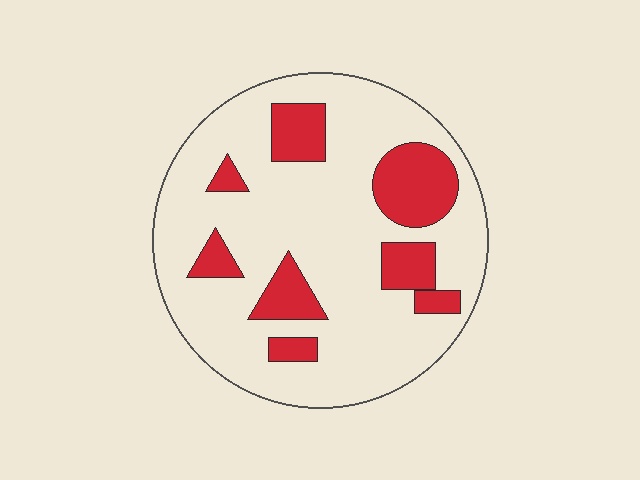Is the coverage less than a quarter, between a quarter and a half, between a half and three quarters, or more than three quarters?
Less than a quarter.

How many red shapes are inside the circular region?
8.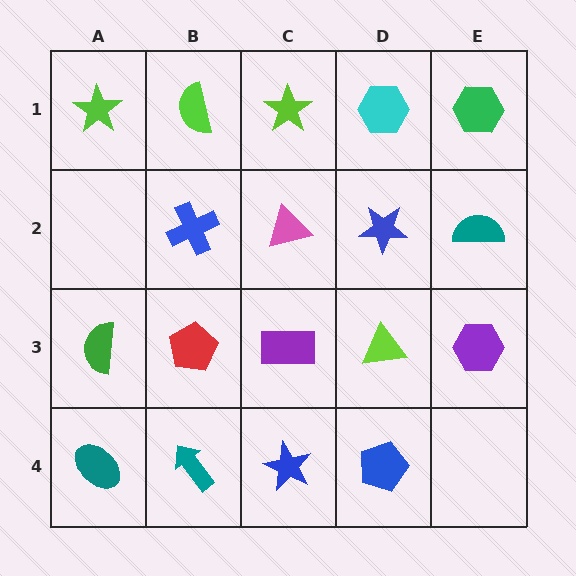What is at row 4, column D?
A blue pentagon.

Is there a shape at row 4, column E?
No, that cell is empty.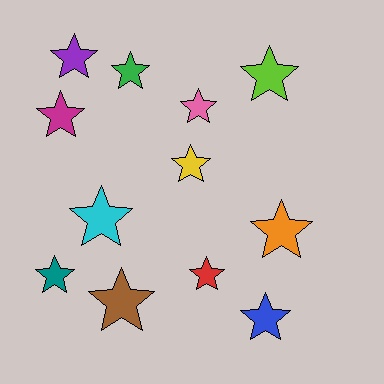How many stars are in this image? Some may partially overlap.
There are 12 stars.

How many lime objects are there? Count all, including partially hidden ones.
There is 1 lime object.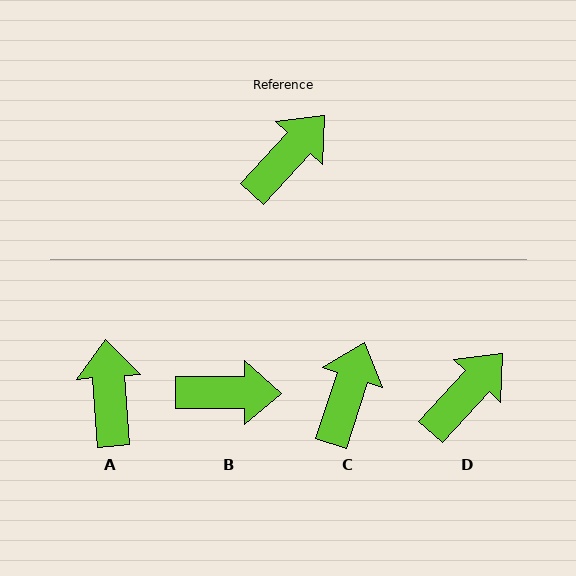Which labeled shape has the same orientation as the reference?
D.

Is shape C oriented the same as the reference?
No, it is off by about 25 degrees.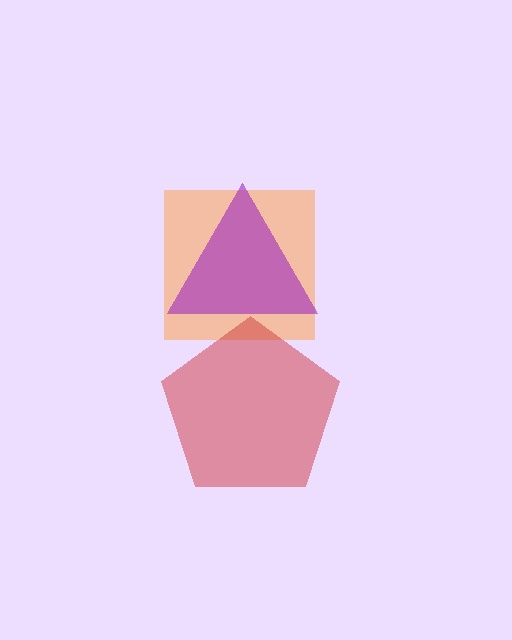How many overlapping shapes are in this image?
There are 3 overlapping shapes in the image.